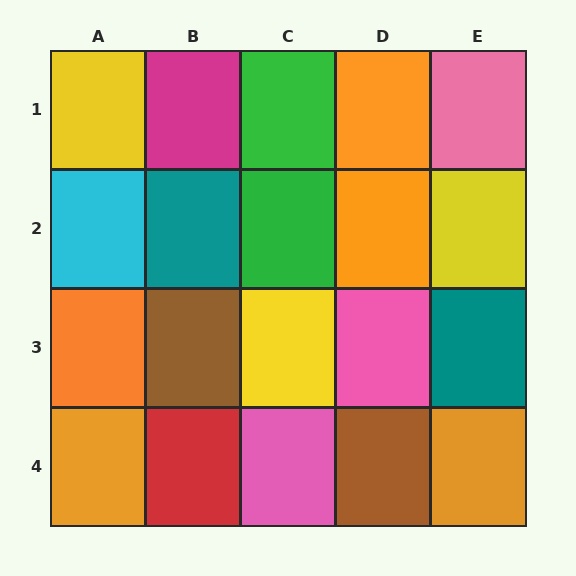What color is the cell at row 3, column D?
Pink.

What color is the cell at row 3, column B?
Brown.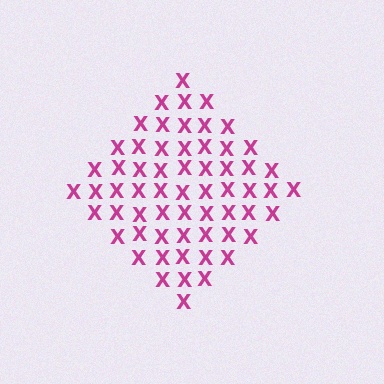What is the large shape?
The large shape is a diamond.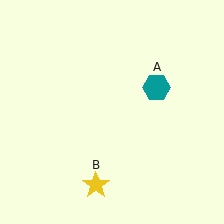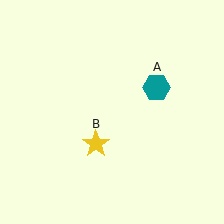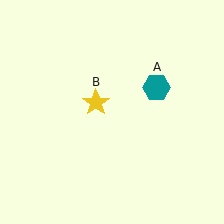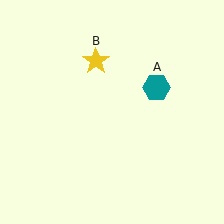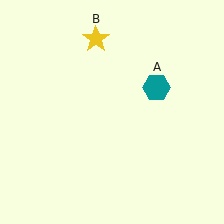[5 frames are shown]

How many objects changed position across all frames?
1 object changed position: yellow star (object B).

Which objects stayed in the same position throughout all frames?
Teal hexagon (object A) remained stationary.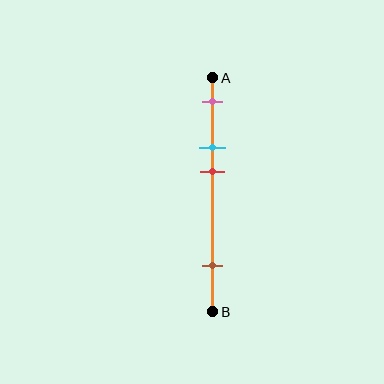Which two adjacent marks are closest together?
The cyan and red marks are the closest adjacent pair.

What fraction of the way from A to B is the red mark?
The red mark is approximately 40% (0.4) of the way from A to B.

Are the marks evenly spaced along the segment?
No, the marks are not evenly spaced.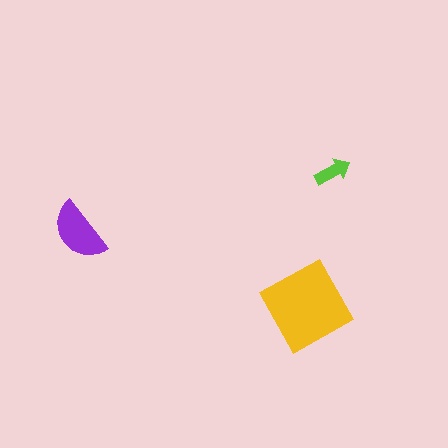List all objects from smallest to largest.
The lime arrow, the purple semicircle, the yellow diamond.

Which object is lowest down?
The yellow diamond is bottommost.